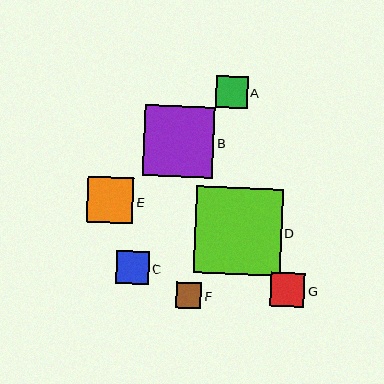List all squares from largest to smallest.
From largest to smallest: D, B, E, G, C, A, F.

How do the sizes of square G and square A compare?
Square G and square A are approximately the same size.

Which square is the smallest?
Square F is the smallest with a size of approximately 26 pixels.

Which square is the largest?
Square D is the largest with a size of approximately 86 pixels.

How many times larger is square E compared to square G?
Square E is approximately 1.3 times the size of square G.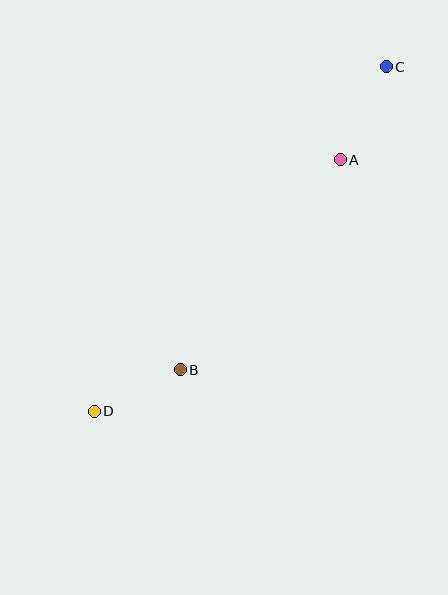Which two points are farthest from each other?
Points C and D are farthest from each other.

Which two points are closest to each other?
Points B and D are closest to each other.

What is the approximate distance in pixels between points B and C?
The distance between B and C is approximately 366 pixels.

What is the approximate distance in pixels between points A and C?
The distance between A and C is approximately 104 pixels.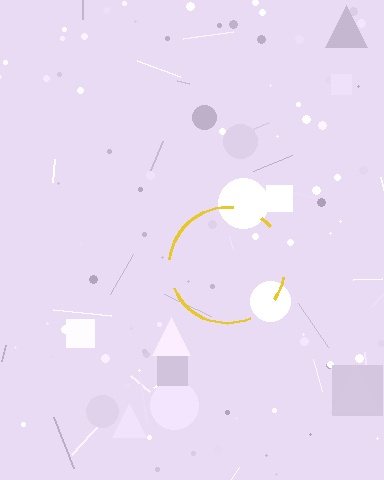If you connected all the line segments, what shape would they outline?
They would outline a circle.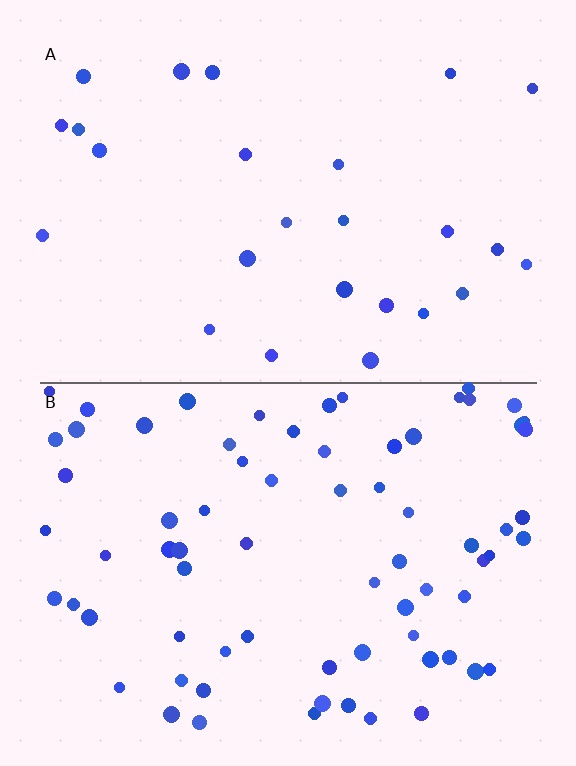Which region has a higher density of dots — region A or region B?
B (the bottom).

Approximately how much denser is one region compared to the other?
Approximately 2.9× — region B over region A.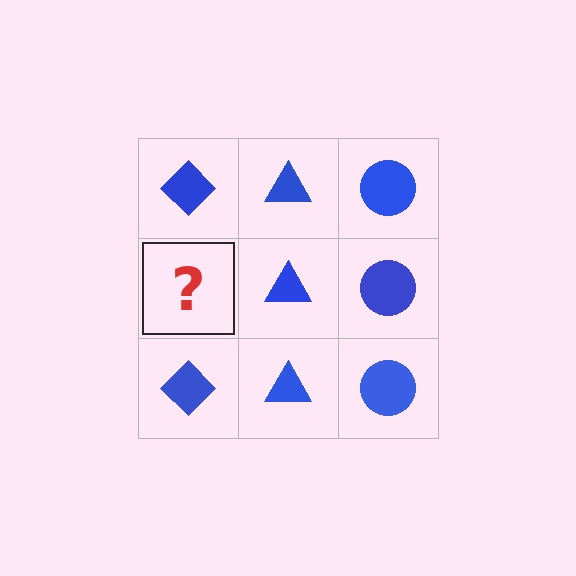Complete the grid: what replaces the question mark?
The question mark should be replaced with a blue diamond.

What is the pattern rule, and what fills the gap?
The rule is that each column has a consistent shape. The gap should be filled with a blue diamond.